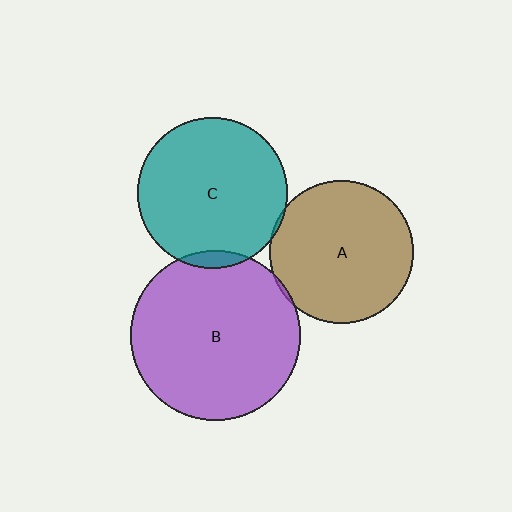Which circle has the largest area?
Circle B (purple).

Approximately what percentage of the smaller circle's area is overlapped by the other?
Approximately 5%.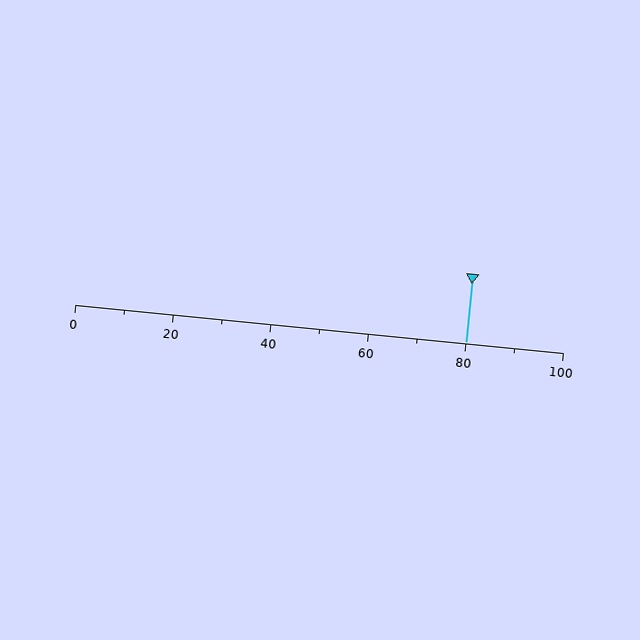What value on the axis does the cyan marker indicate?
The marker indicates approximately 80.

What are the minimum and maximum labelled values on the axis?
The axis runs from 0 to 100.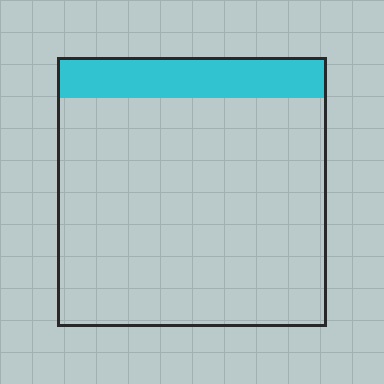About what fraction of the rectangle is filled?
About one sixth (1/6).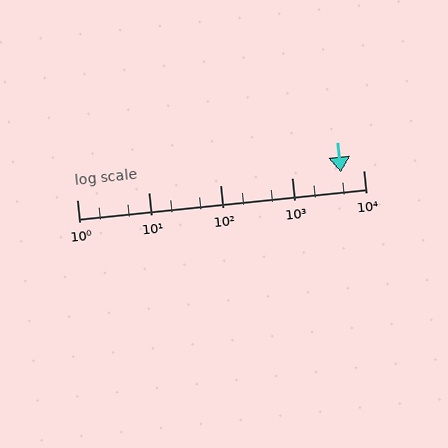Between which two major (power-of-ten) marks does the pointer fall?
The pointer is between 1000 and 10000.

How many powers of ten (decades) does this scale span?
The scale spans 4 decades, from 1 to 10000.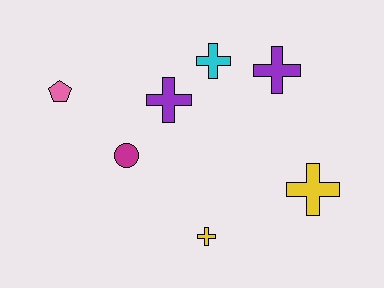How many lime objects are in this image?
There are no lime objects.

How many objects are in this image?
There are 7 objects.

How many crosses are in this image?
There are 5 crosses.